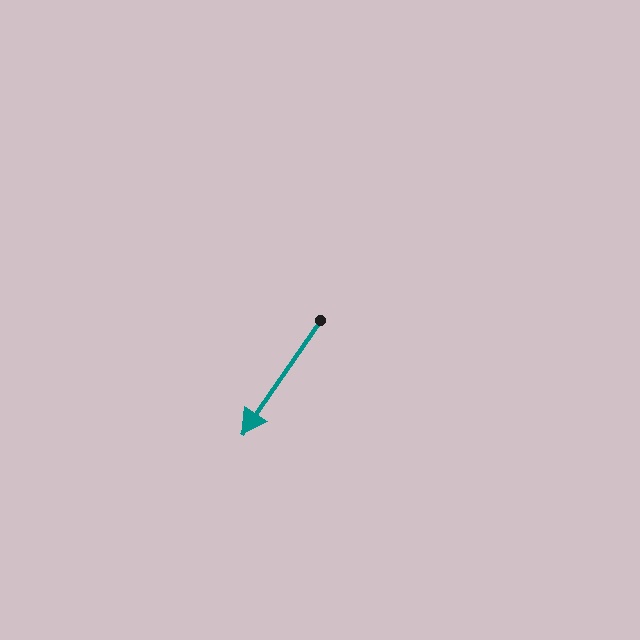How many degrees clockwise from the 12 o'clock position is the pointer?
Approximately 214 degrees.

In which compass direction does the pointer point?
Southwest.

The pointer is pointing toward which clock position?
Roughly 7 o'clock.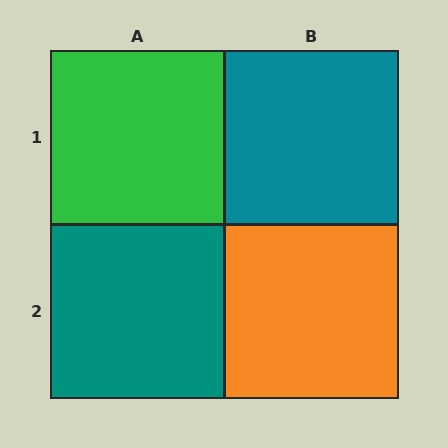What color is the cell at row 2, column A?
Teal.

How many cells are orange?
1 cell is orange.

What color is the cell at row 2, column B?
Orange.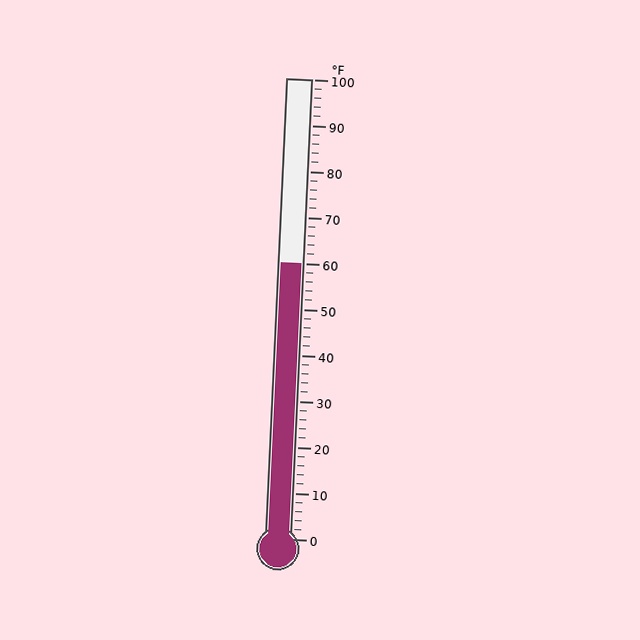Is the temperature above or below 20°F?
The temperature is above 20°F.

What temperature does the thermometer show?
The thermometer shows approximately 60°F.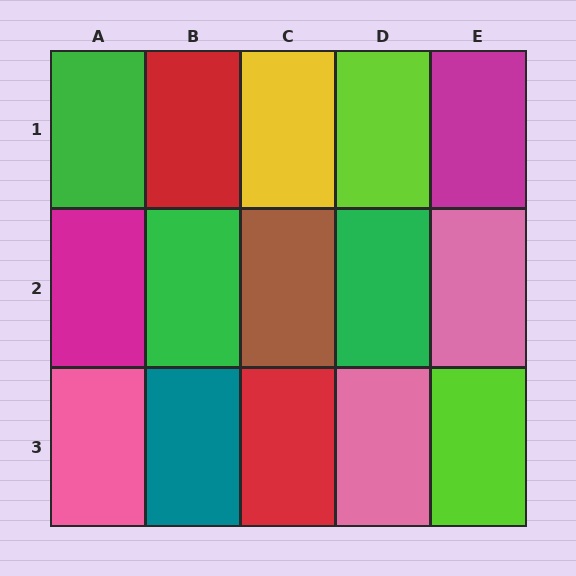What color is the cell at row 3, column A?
Pink.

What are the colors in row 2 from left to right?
Magenta, green, brown, green, pink.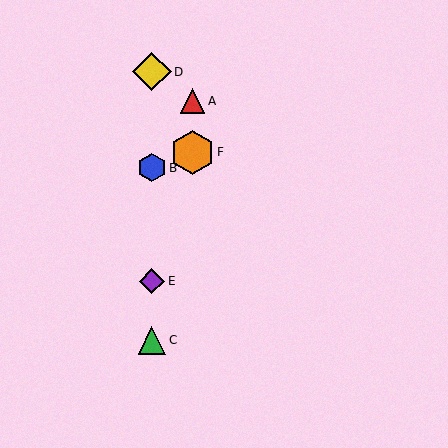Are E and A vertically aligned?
No, E is at x≈152 and A is at x≈192.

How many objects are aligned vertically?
4 objects (B, C, D, E) are aligned vertically.